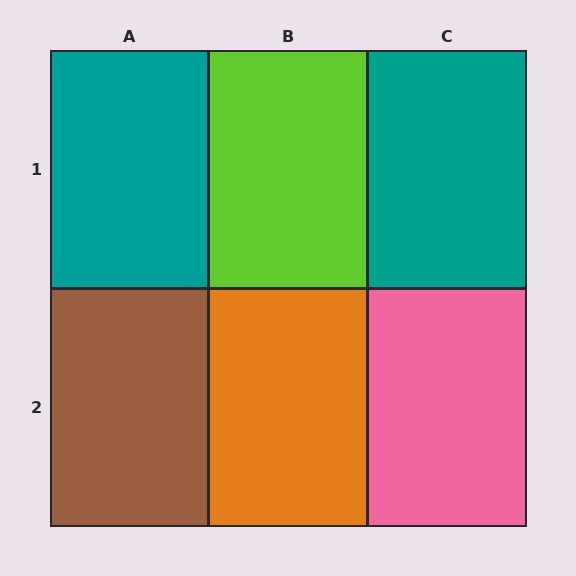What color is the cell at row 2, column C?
Pink.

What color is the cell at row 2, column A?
Brown.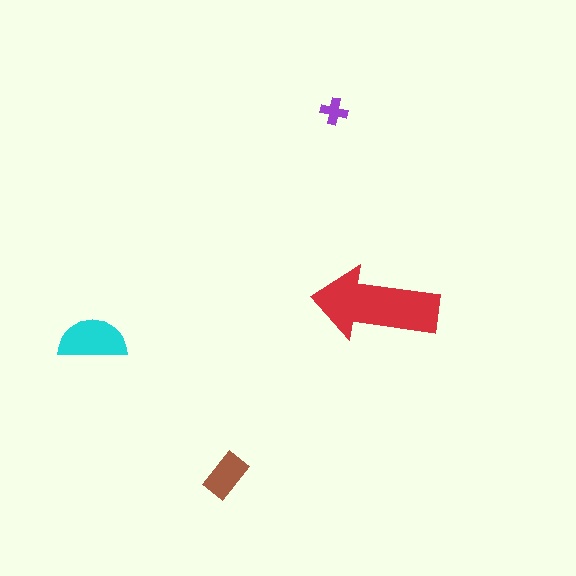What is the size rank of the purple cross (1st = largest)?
4th.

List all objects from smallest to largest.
The purple cross, the brown rectangle, the cyan semicircle, the red arrow.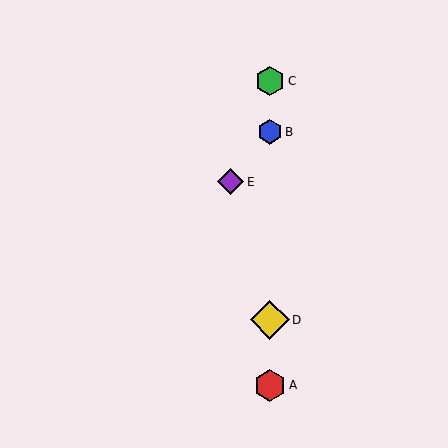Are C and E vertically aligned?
No, C is at x≈270 and E is at x≈231.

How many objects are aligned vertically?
4 objects (A, B, C, D) are aligned vertically.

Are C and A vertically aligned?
Yes, both are at x≈270.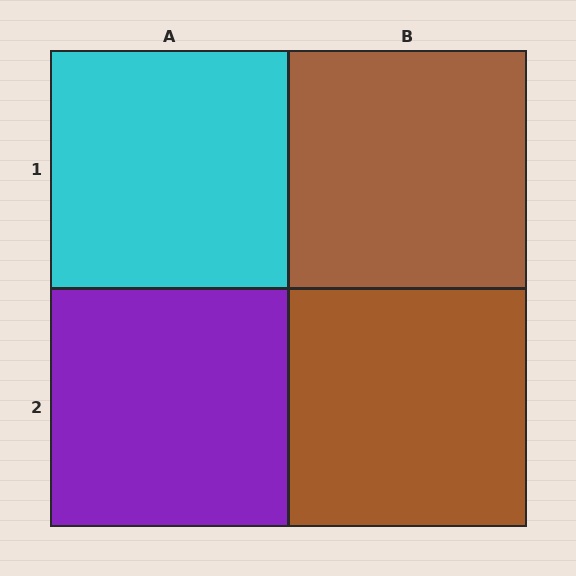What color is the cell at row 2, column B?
Brown.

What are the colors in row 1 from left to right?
Cyan, brown.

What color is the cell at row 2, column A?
Purple.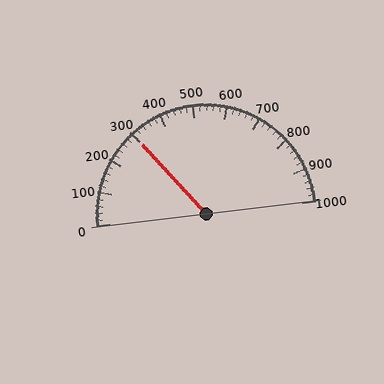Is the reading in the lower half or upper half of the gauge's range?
The reading is in the lower half of the range (0 to 1000).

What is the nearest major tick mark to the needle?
The nearest major tick mark is 300.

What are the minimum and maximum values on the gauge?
The gauge ranges from 0 to 1000.